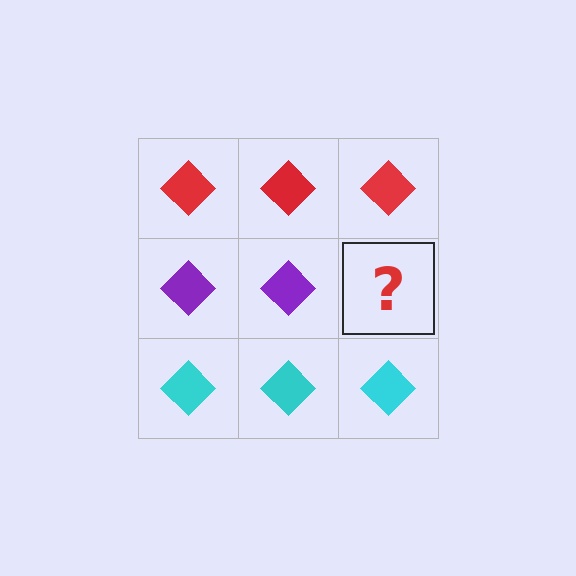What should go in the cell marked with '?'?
The missing cell should contain a purple diamond.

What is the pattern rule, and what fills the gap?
The rule is that each row has a consistent color. The gap should be filled with a purple diamond.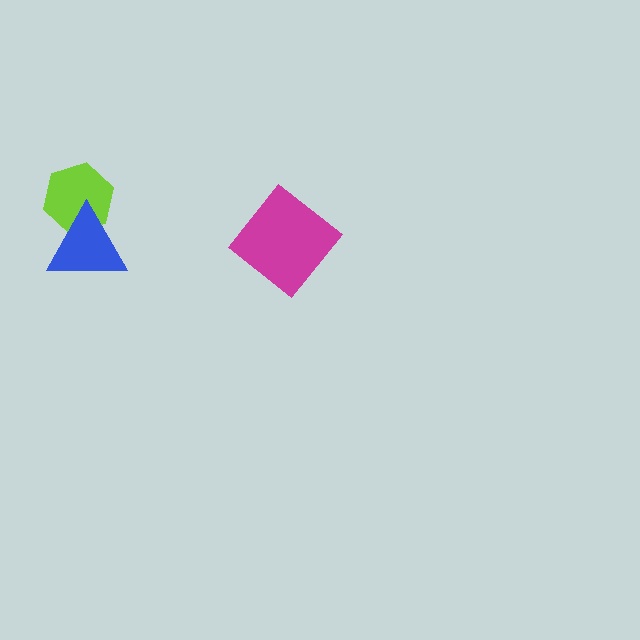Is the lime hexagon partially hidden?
Yes, it is partially covered by another shape.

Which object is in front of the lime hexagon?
The blue triangle is in front of the lime hexagon.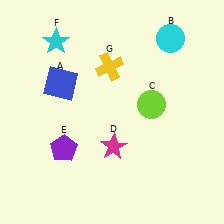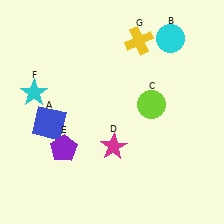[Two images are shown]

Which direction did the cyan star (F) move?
The cyan star (F) moved down.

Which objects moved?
The objects that moved are: the blue square (A), the cyan star (F), the yellow cross (G).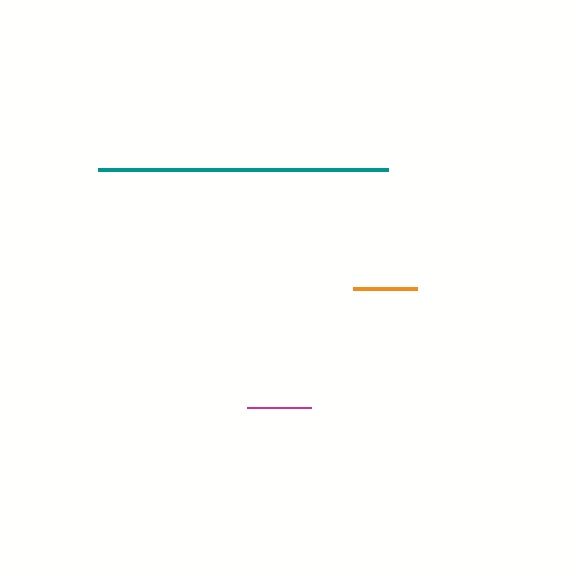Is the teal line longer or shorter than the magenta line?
The teal line is longer than the magenta line.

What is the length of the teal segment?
The teal segment is approximately 290 pixels long.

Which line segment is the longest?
The teal line is the longest at approximately 290 pixels.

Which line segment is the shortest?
The orange line is the shortest at approximately 63 pixels.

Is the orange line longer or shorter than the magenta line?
The magenta line is longer than the orange line.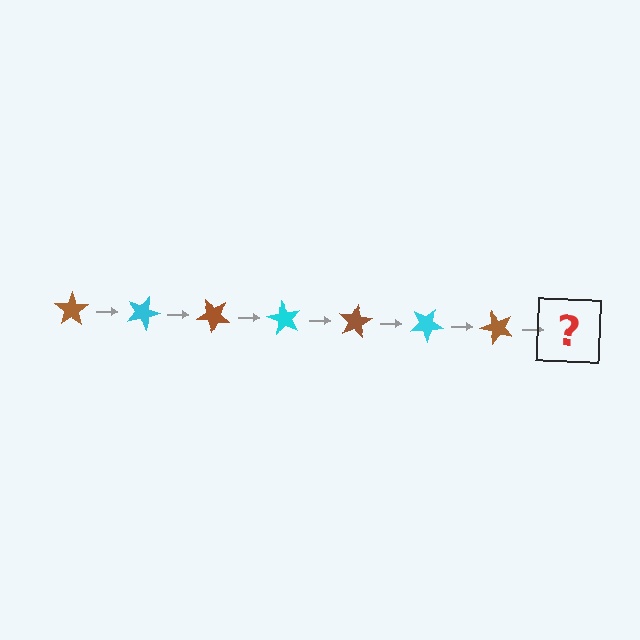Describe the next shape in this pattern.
It should be a cyan star, rotated 140 degrees from the start.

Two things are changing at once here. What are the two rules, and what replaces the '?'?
The two rules are that it rotates 20 degrees each step and the color cycles through brown and cyan. The '?' should be a cyan star, rotated 140 degrees from the start.